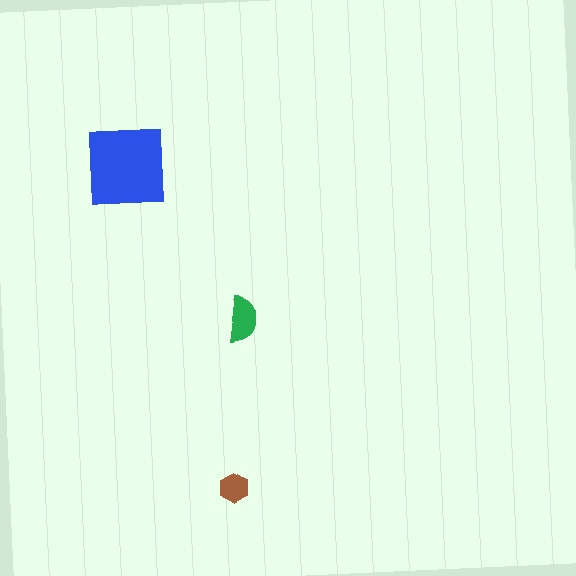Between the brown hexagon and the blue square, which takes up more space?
The blue square.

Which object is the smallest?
The brown hexagon.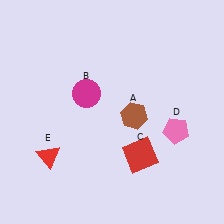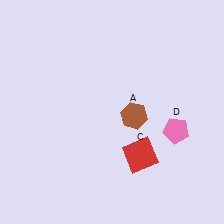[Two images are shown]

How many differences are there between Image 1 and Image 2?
There are 2 differences between the two images.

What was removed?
The red triangle (E), the magenta circle (B) were removed in Image 2.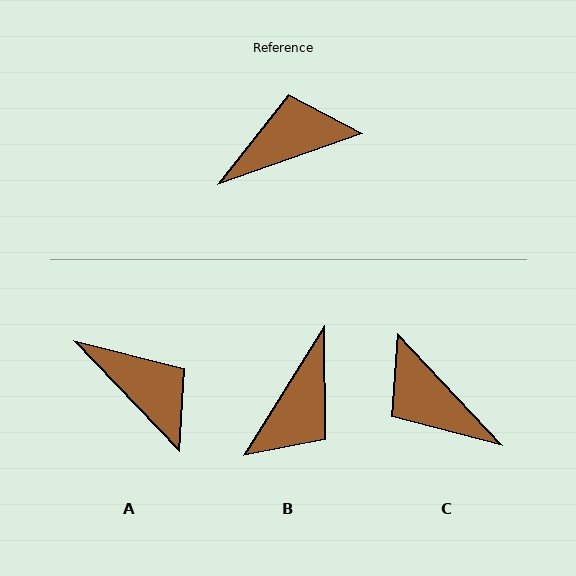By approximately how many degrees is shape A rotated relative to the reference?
Approximately 66 degrees clockwise.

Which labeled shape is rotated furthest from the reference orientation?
B, about 141 degrees away.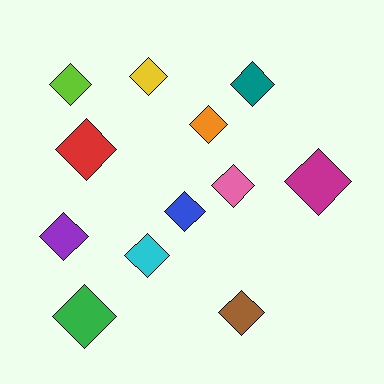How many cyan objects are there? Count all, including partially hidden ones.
There is 1 cyan object.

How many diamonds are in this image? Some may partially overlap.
There are 12 diamonds.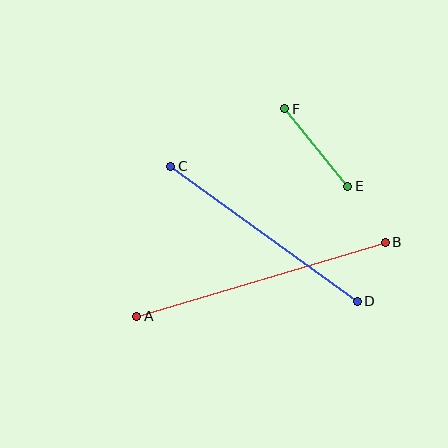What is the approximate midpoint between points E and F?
The midpoint is at approximately (316, 148) pixels.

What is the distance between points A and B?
The distance is approximately 260 pixels.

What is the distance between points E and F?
The distance is approximately 100 pixels.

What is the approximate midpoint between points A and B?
The midpoint is at approximately (261, 279) pixels.